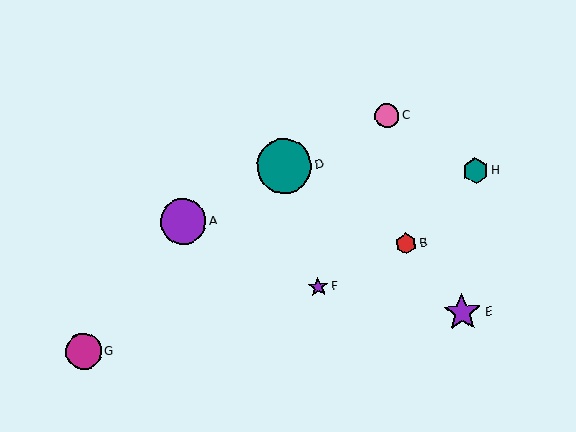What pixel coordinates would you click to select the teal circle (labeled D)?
Click at (284, 166) to select the teal circle D.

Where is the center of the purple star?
The center of the purple star is at (463, 313).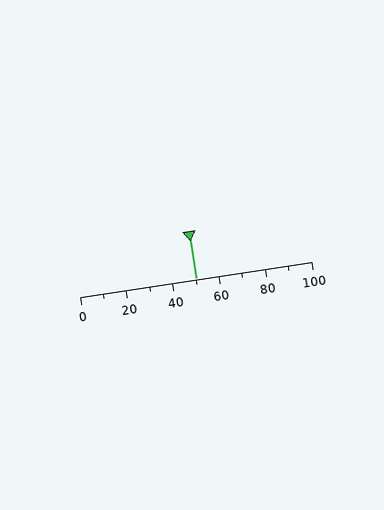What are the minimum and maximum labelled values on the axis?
The axis runs from 0 to 100.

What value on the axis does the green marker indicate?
The marker indicates approximately 50.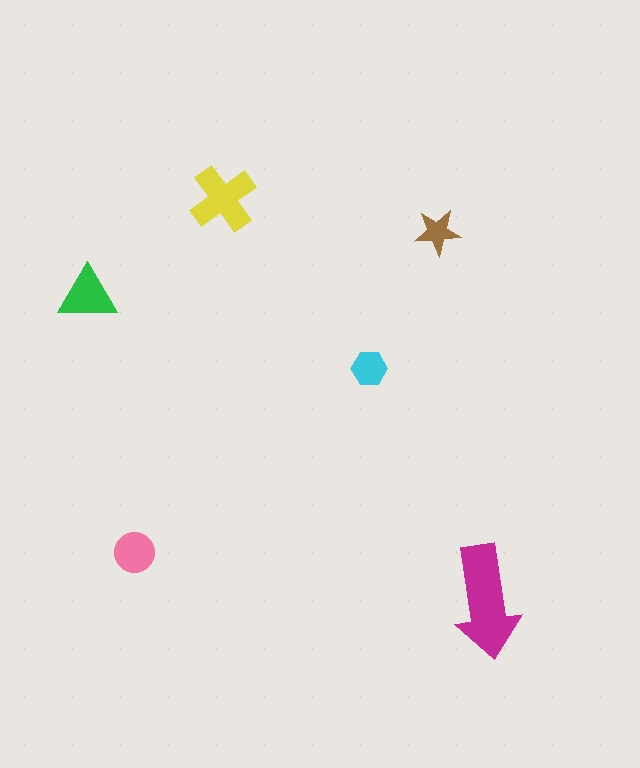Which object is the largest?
The magenta arrow.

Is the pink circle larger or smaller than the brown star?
Larger.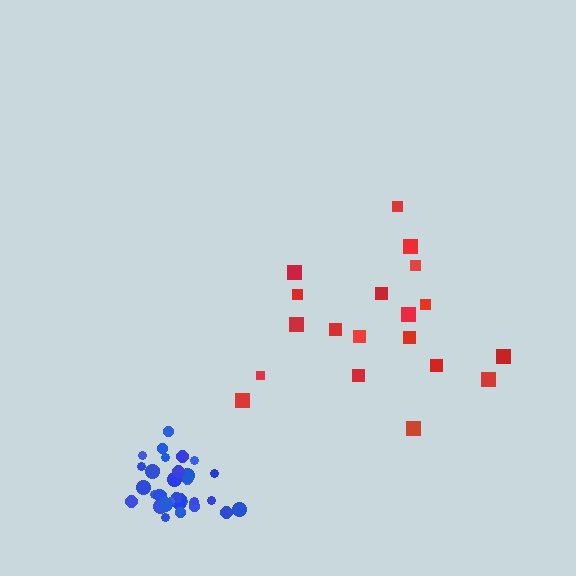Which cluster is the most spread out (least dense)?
Red.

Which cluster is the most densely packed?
Blue.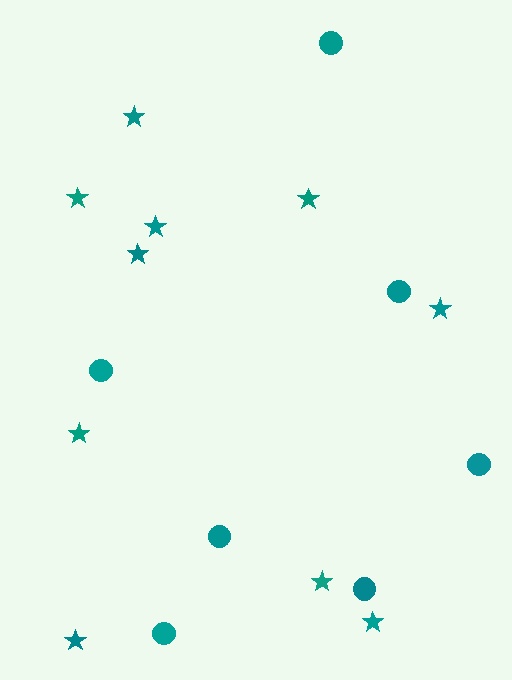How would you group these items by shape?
There are 2 groups: one group of stars (10) and one group of circles (7).